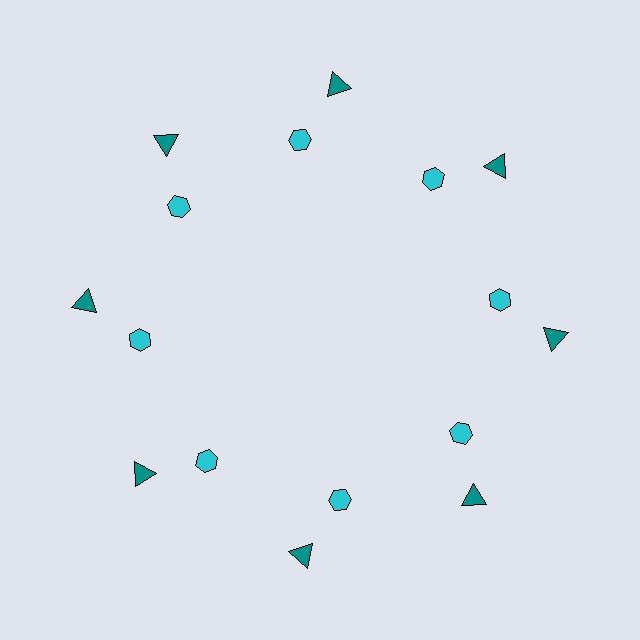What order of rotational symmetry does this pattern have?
This pattern has 8-fold rotational symmetry.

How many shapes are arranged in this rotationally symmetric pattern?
There are 16 shapes, arranged in 8 groups of 2.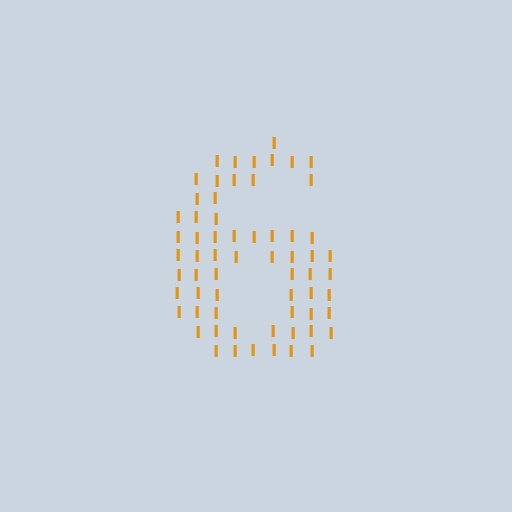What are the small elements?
The small elements are letter I's.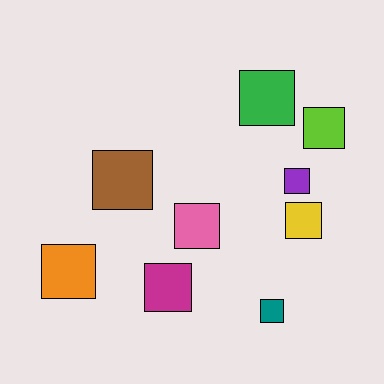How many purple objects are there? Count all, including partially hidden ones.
There is 1 purple object.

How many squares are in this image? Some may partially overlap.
There are 9 squares.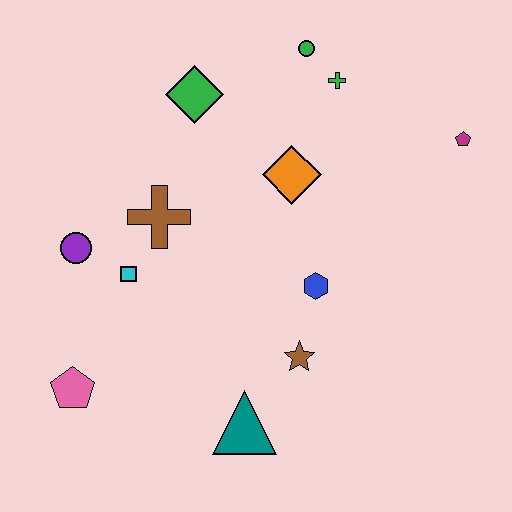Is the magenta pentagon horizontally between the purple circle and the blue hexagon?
No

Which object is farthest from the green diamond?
The teal triangle is farthest from the green diamond.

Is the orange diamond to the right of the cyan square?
Yes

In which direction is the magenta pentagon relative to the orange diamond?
The magenta pentagon is to the right of the orange diamond.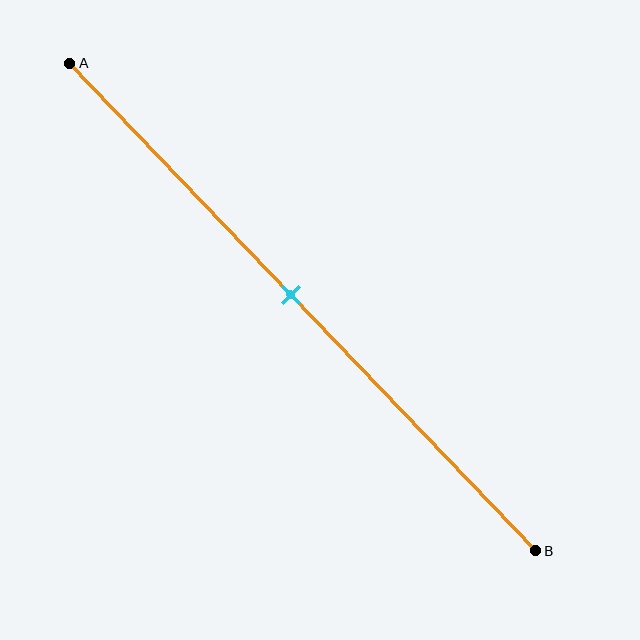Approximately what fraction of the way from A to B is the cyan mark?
The cyan mark is approximately 50% of the way from A to B.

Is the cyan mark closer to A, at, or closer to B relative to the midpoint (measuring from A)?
The cyan mark is approximately at the midpoint of segment AB.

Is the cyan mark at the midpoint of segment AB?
Yes, the mark is approximately at the midpoint.